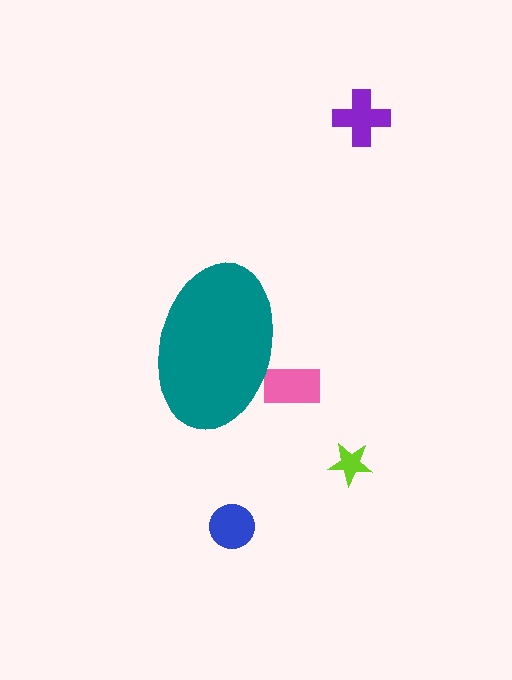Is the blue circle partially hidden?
No, the blue circle is fully visible.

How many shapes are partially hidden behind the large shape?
1 shape is partially hidden.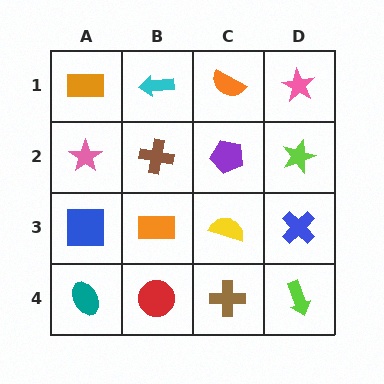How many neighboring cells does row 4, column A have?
2.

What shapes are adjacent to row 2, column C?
An orange semicircle (row 1, column C), a yellow semicircle (row 3, column C), a brown cross (row 2, column B), a lime star (row 2, column D).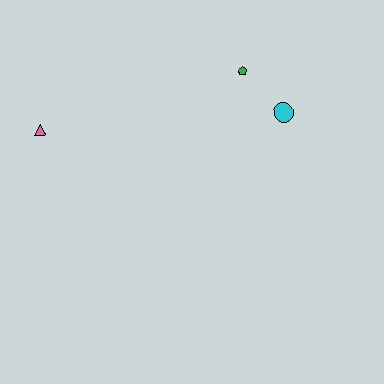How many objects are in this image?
There are 3 objects.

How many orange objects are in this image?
There are no orange objects.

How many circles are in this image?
There is 1 circle.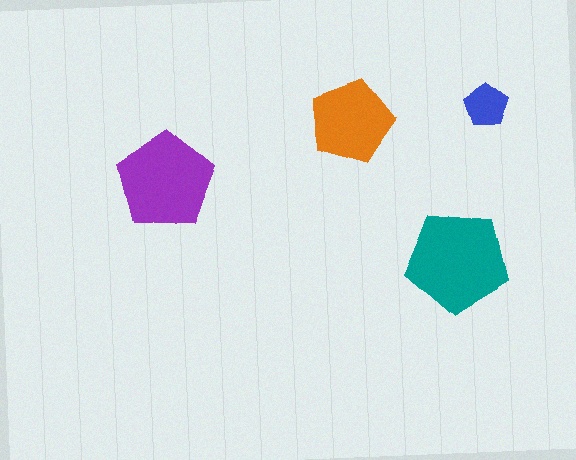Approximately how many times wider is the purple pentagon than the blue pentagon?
About 2 times wider.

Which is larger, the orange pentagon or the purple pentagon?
The purple one.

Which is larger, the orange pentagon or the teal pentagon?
The teal one.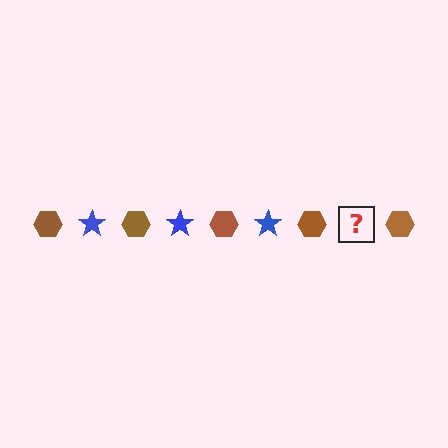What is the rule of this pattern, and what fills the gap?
The rule is that the pattern alternates between brown hexagon and blue star. The gap should be filled with a blue star.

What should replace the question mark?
The question mark should be replaced with a blue star.